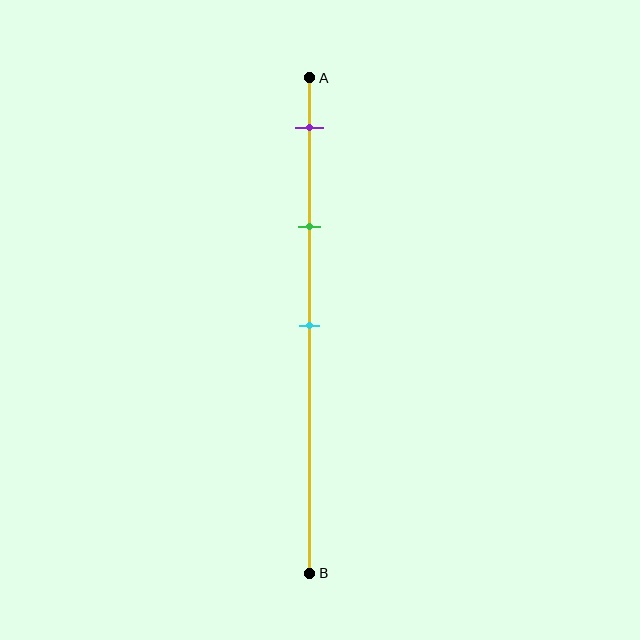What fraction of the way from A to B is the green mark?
The green mark is approximately 30% (0.3) of the way from A to B.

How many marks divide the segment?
There are 3 marks dividing the segment.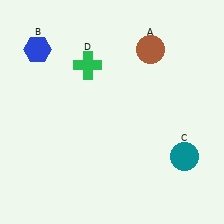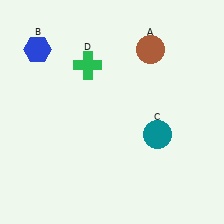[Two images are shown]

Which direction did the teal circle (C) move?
The teal circle (C) moved left.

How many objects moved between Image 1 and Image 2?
1 object moved between the two images.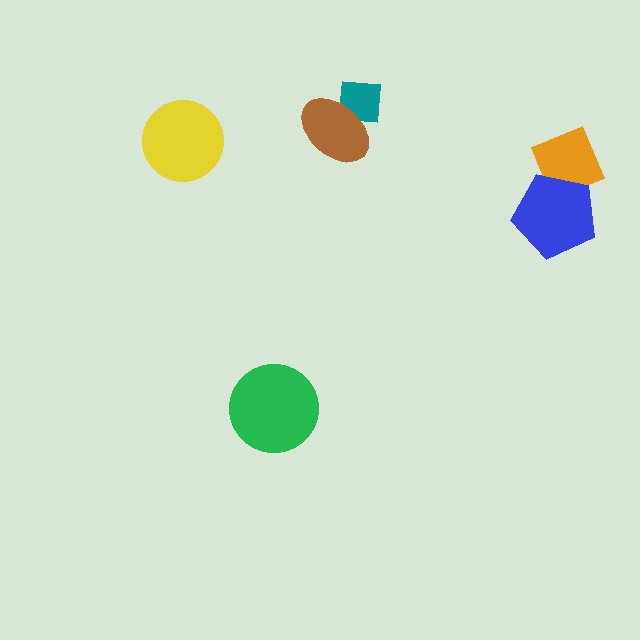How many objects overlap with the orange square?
1 object overlaps with the orange square.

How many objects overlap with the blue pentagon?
1 object overlaps with the blue pentagon.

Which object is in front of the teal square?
The brown ellipse is in front of the teal square.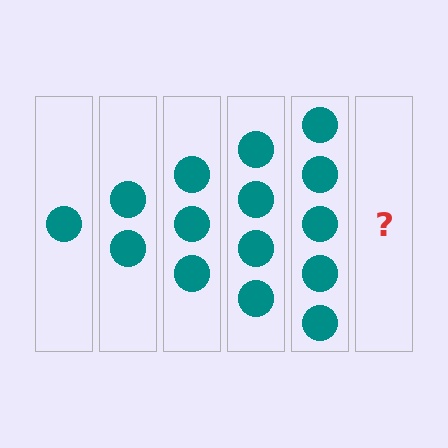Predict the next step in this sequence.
The next step is 6 circles.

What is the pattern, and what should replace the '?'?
The pattern is that each step adds one more circle. The '?' should be 6 circles.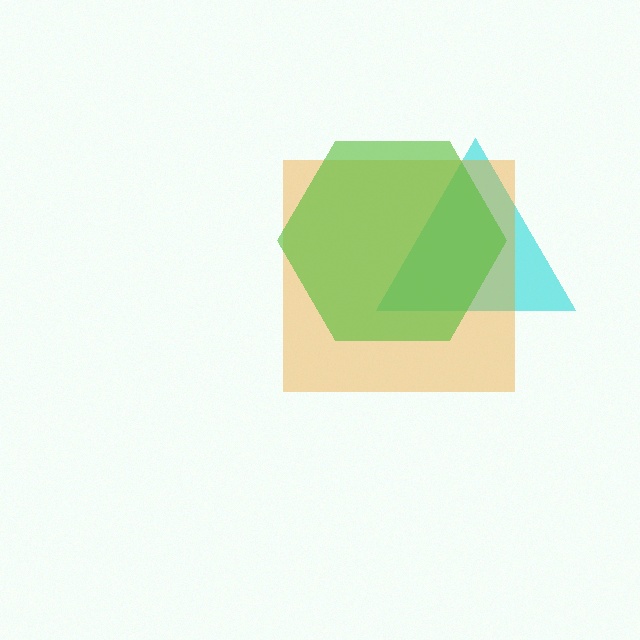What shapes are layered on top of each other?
The layered shapes are: a cyan triangle, an orange square, a lime hexagon.